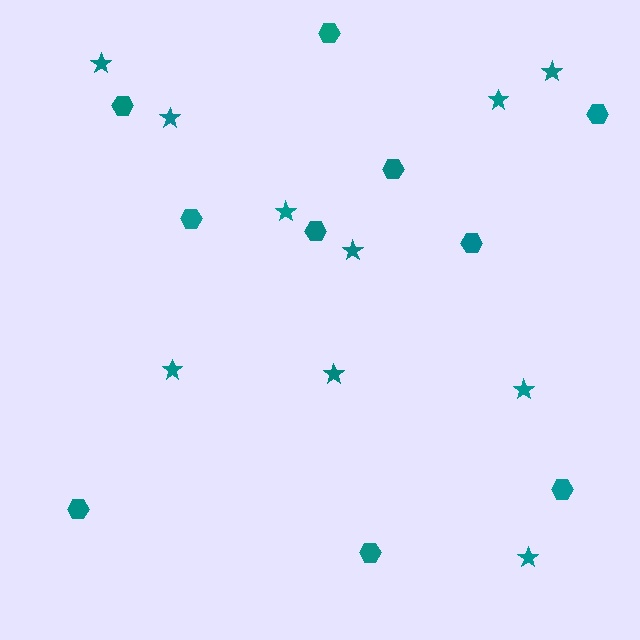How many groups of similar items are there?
There are 2 groups: one group of hexagons (10) and one group of stars (10).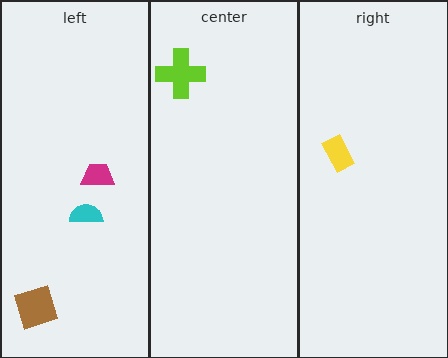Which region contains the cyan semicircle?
The left region.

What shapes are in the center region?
The lime cross.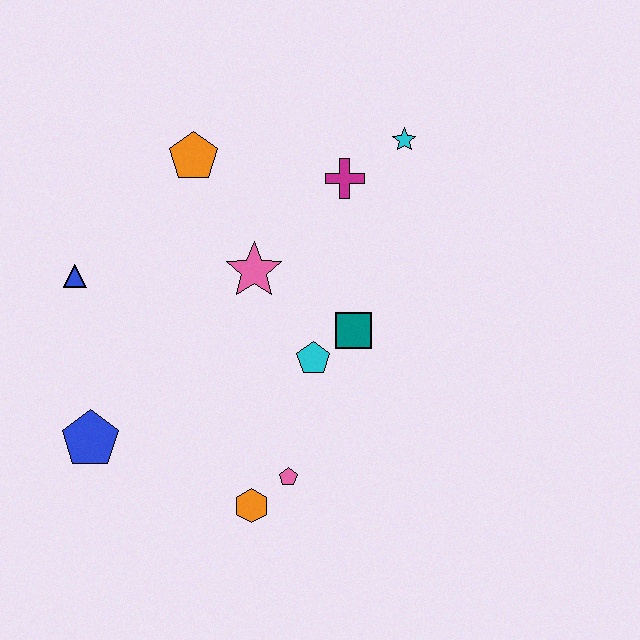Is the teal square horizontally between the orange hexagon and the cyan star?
Yes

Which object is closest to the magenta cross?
The cyan star is closest to the magenta cross.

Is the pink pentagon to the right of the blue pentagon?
Yes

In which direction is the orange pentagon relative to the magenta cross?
The orange pentagon is to the left of the magenta cross.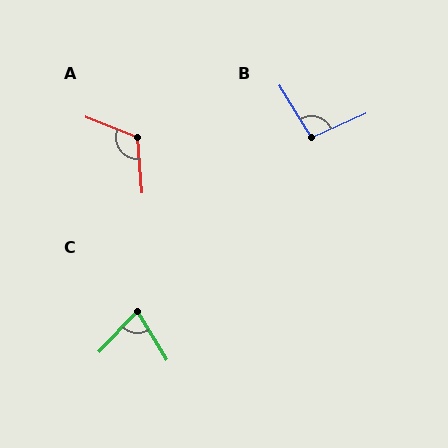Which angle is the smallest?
C, at approximately 75 degrees.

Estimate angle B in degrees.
Approximately 97 degrees.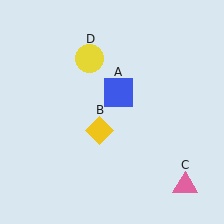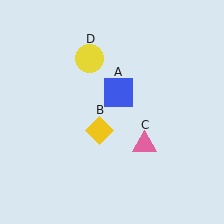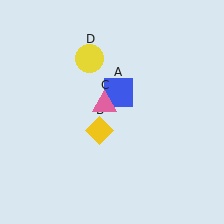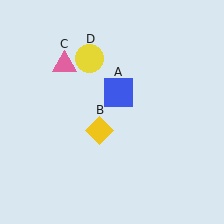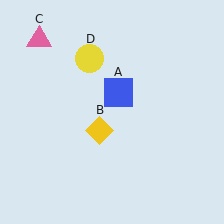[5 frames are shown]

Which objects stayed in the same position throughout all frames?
Blue square (object A) and yellow diamond (object B) and yellow circle (object D) remained stationary.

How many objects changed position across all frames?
1 object changed position: pink triangle (object C).